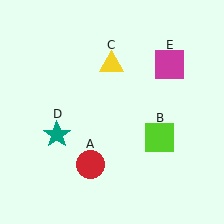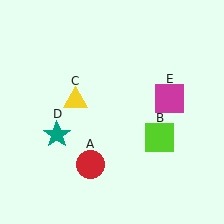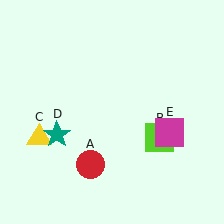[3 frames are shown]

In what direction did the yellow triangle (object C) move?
The yellow triangle (object C) moved down and to the left.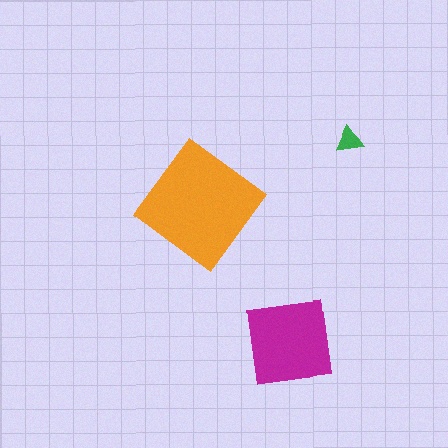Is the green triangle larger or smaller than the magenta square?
Smaller.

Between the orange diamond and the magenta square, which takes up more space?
The orange diamond.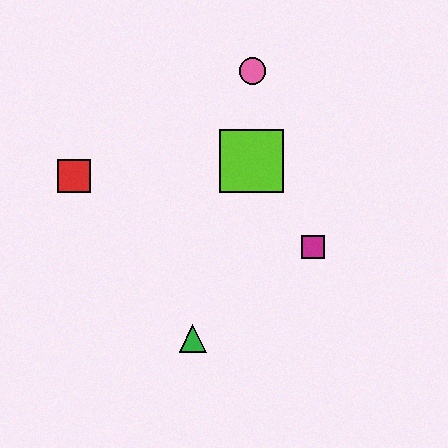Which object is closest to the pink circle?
The lime square is closest to the pink circle.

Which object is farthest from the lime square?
The green triangle is farthest from the lime square.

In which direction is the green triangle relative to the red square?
The green triangle is below the red square.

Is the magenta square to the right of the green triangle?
Yes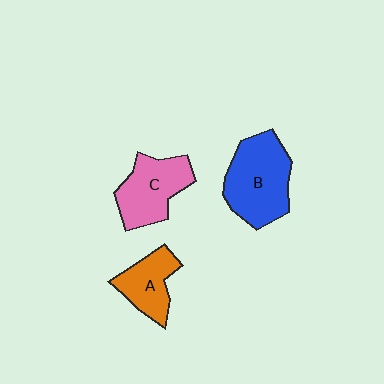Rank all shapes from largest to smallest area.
From largest to smallest: B (blue), C (pink), A (orange).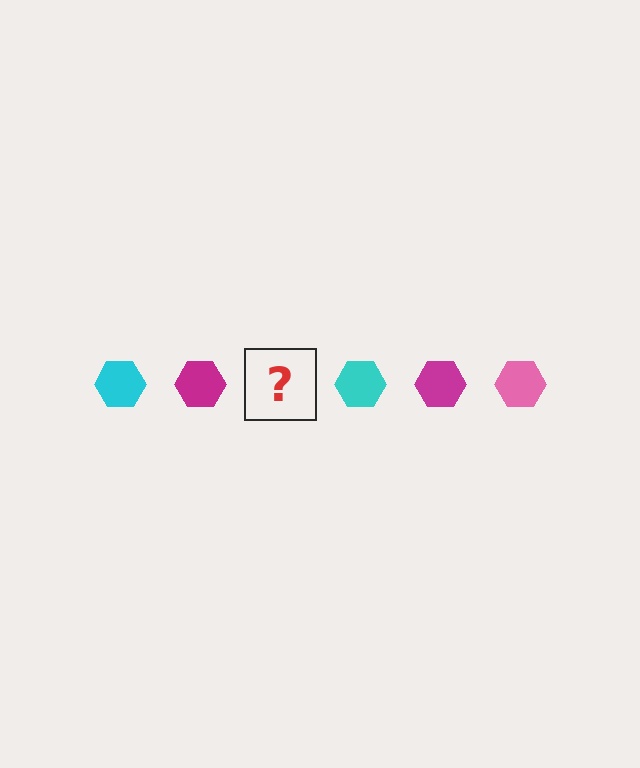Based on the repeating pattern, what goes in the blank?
The blank should be a pink hexagon.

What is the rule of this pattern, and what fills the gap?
The rule is that the pattern cycles through cyan, magenta, pink hexagons. The gap should be filled with a pink hexagon.